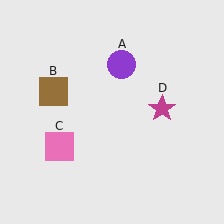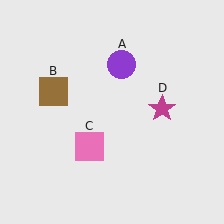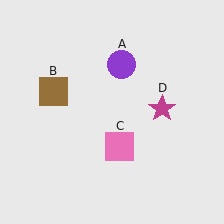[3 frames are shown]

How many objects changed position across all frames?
1 object changed position: pink square (object C).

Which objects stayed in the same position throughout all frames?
Purple circle (object A) and brown square (object B) and magenta star (object D) remained stationary.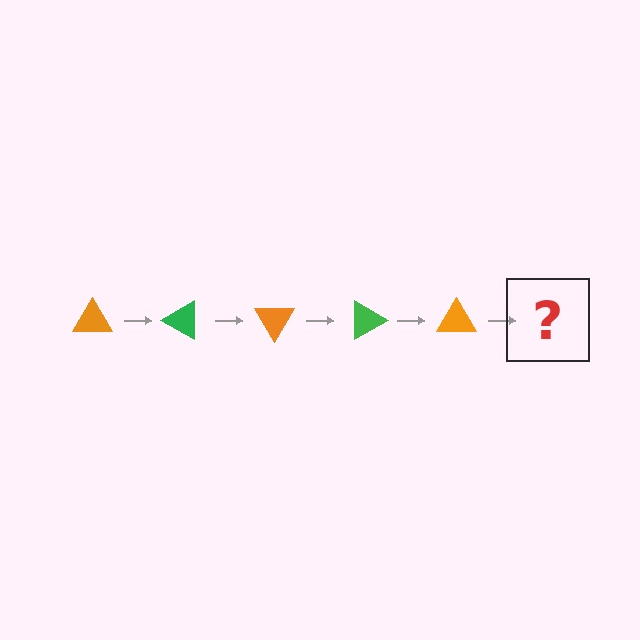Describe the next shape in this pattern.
It should be a green triangle, rotated 150 degrees from the start.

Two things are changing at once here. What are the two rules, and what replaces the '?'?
The two rules are that it rotates 30 degrees each step and the color cycles through orange and green. The '?' should be a green triangle, rotated 150 degrees from the start.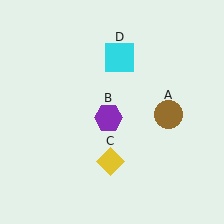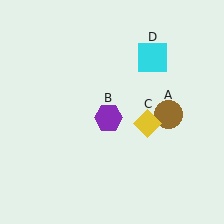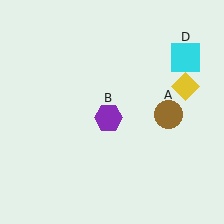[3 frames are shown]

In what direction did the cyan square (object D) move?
The cyan square (object D) moved right.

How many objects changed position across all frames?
2 objects changed position: yellow diamond (object C), cyan square (object D).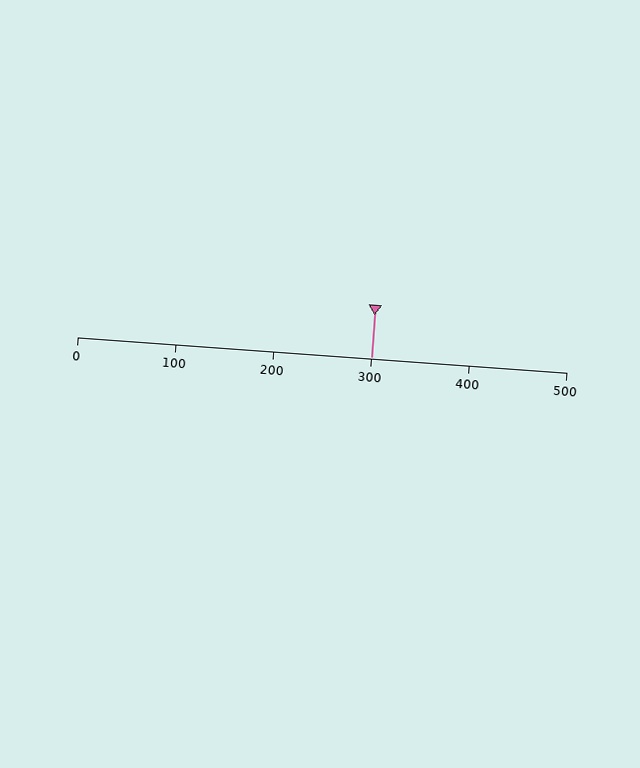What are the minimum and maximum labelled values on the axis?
The axis runs from 0 to 500.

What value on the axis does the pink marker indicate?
The marker indicates approximately 300.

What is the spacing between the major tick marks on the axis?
The major ticks are spaced 100 apart.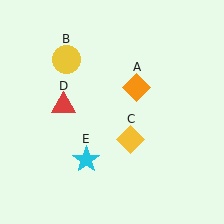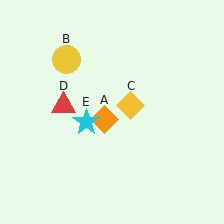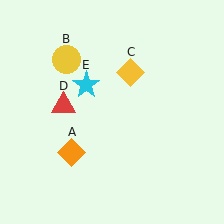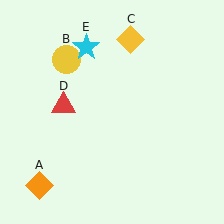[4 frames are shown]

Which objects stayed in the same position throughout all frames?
Yellow circle (object B) and red triangle (object D) remained stationary.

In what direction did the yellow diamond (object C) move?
The yellow diamond (object C) moved up.